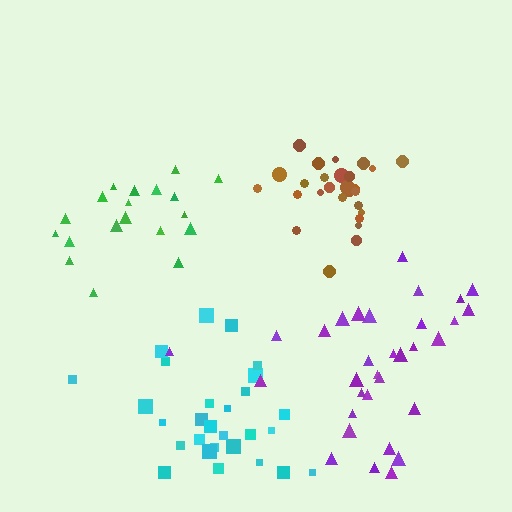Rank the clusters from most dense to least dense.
brown, green, purple, cyan.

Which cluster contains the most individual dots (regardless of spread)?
Purple (33).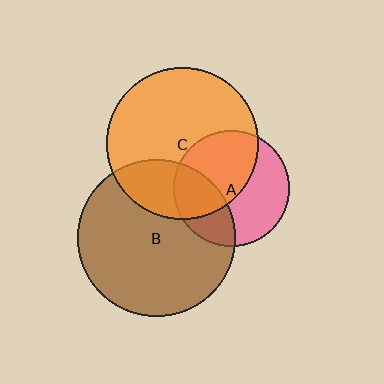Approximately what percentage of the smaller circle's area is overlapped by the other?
Approximately 50%.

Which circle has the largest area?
Circle B (brown).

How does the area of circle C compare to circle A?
Approximately 1.7 times.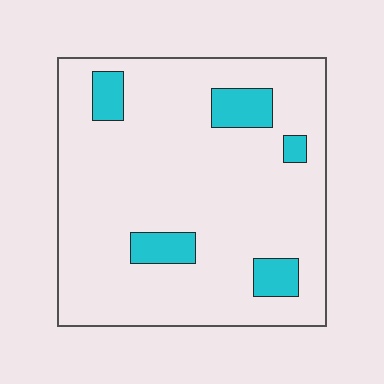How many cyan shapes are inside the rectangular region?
5.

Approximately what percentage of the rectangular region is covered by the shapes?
Approximately 10%.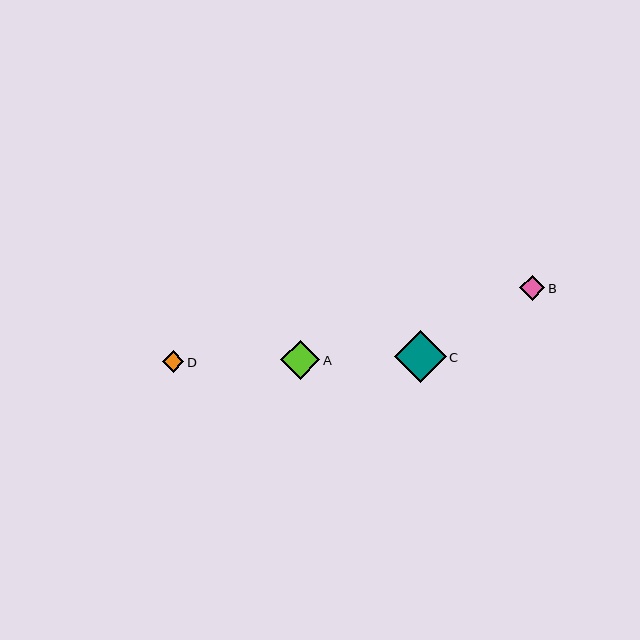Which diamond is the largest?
Diamond C is the largest with a size of approximately 52 pixels.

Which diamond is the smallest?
Diamond D is the smallest with a size of approximately 22 pixels.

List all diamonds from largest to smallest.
From largest to smallest: C, A, B, D.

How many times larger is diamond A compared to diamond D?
Diamond A is approximately 1.8 times the size of diamond D.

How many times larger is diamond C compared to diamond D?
Diamond C is approximately 2.4 times the size of diamond D.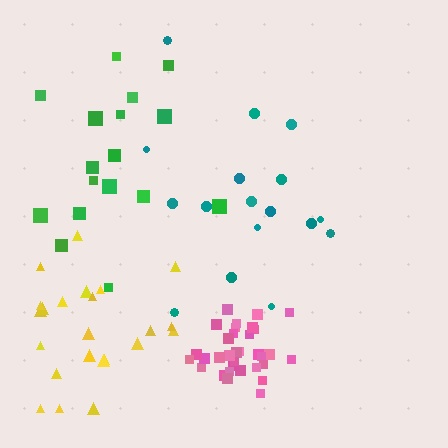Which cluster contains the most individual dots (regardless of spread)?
Pink (34).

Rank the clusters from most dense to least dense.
pink, yellow, teal, green.